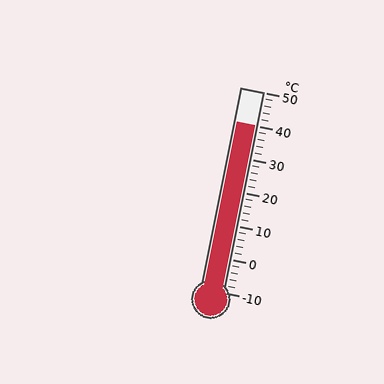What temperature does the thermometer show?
The thermometer shows approximately 40°C.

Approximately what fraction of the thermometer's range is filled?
The thermometer is filled to approximately 85% of its range.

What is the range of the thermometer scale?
The thermometer scale ranges from -10°C to 50°C.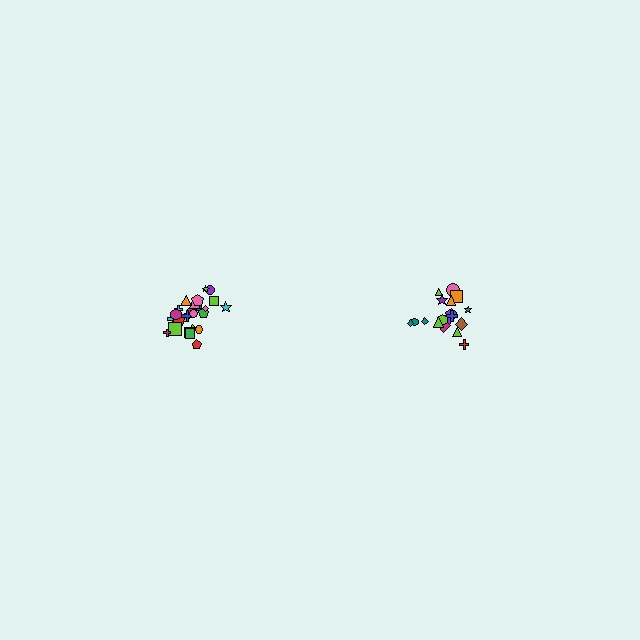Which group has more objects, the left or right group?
The left group.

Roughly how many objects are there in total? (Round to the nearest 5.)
Roughly 45 objects in total.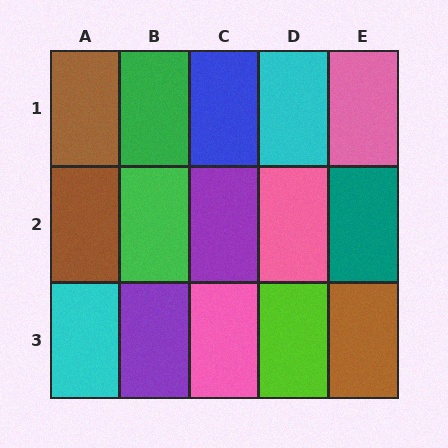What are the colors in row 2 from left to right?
Brown, green, purple, pink, teal.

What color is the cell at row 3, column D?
Lime.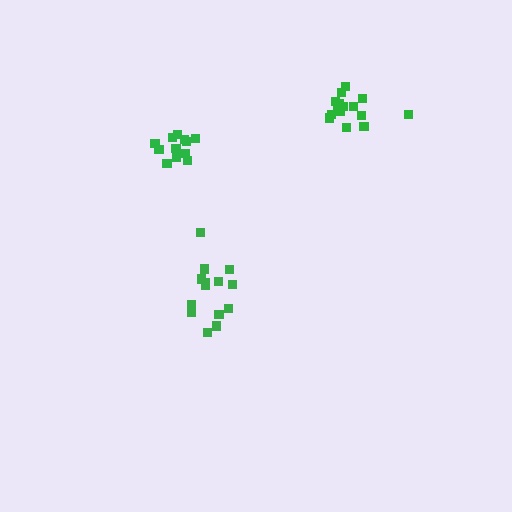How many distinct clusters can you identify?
There are 3 distinct clusters.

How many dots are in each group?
Group 1: 14 dots, Group 2: 15 dots, Group 3: 13 dots (42 total).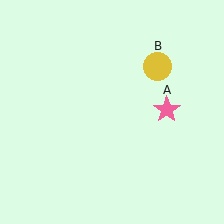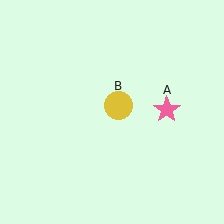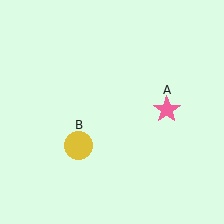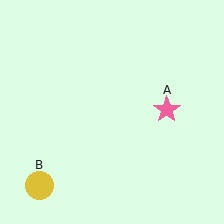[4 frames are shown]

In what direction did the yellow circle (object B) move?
The yellow circle (object B) moved down and to the left.